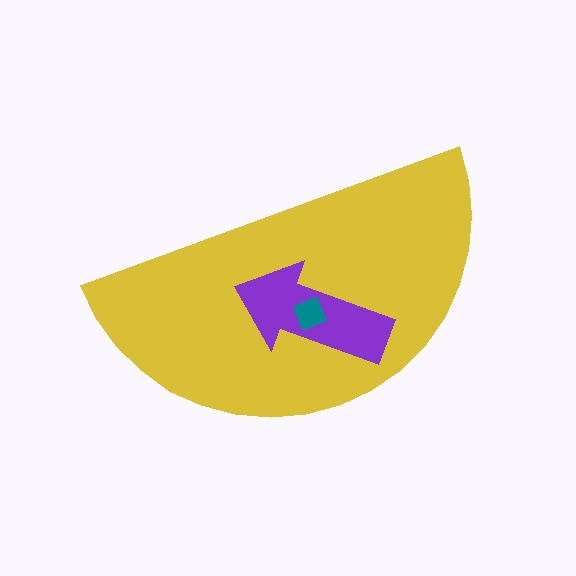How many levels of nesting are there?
3.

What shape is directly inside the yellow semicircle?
The purple arrow.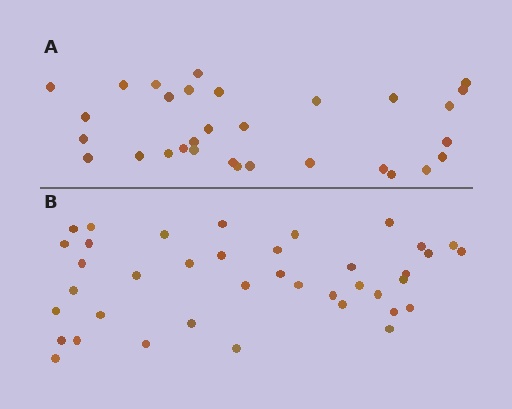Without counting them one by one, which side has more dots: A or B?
Region B (the bottom region) has more dots.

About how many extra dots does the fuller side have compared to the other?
Region B has roughly 8 or so more dots than region A.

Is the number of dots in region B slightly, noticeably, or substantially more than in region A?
Region B has noticeably more, but not dramatically so. The ratio is roughly 1.3 to 1.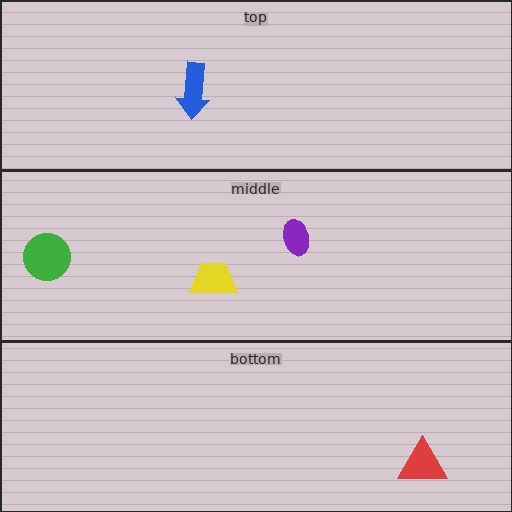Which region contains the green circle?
The middle region.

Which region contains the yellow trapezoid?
The middle region.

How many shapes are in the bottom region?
1.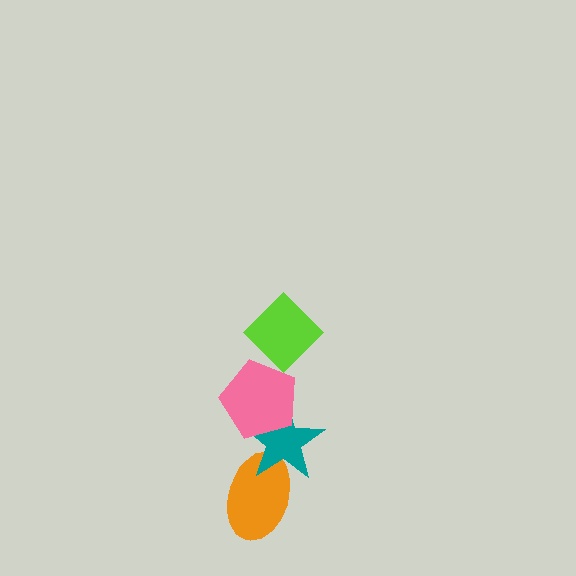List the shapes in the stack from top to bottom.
From top to bottom: the lime diamond, the pink pentagon, the teal star, the orange ellipse.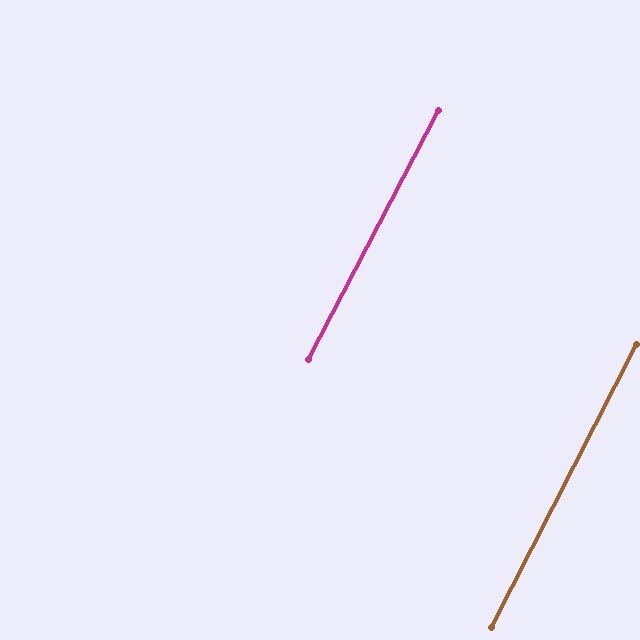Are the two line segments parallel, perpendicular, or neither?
Parallel — their directions differ by only 0.5°.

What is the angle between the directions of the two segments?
Approximately 0 degrees.